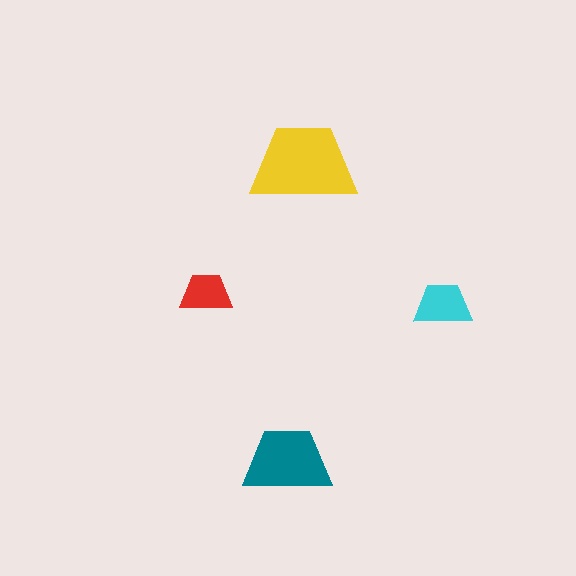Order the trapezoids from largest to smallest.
the yellow one, the teal one, the cyan one, the red one.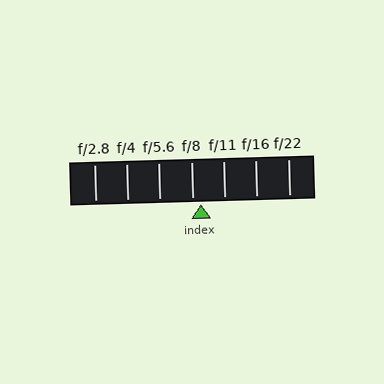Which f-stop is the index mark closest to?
The index mark is closest to f/8.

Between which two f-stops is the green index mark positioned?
The index mark is between f/8 and f/11.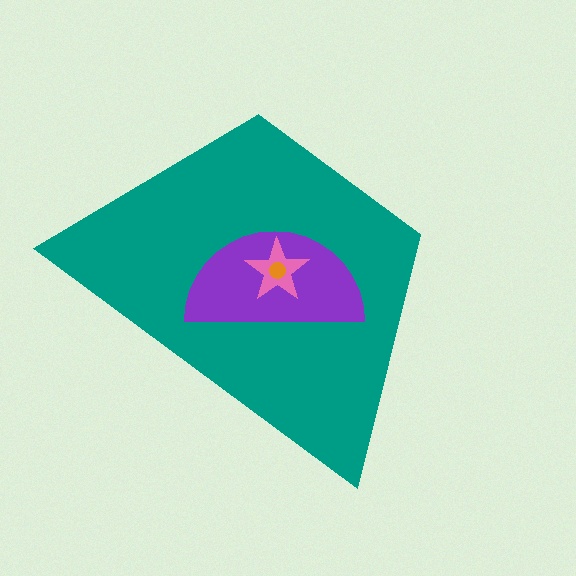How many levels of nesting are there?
4.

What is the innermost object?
The orange circle.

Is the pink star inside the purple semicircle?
Yes.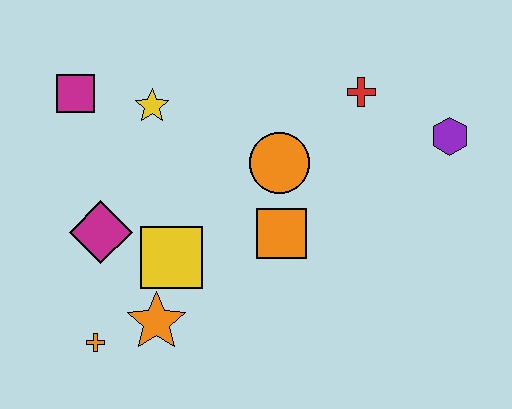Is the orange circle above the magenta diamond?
Yes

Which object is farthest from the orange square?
The magenta square is farthest from the orange square.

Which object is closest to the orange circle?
The orange square is closest to the orange circle.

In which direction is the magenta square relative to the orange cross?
The magenta square is above the orange cross.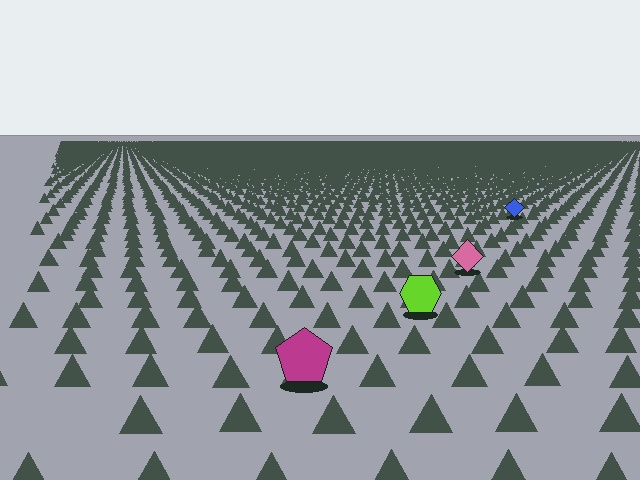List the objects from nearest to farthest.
From nearest to farthest: the magenta pentagon, the lime hexagon, the pink diamond, the blue diamond.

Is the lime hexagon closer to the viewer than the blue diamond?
Yes. The lime hexagon is closer — you can tell from the texture gradient: the ground texture is coarser near it.